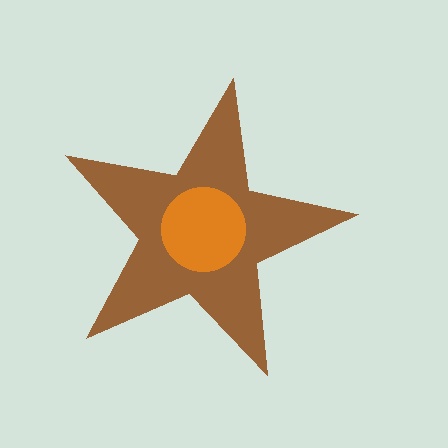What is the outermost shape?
The brown star.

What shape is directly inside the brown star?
The orange circle.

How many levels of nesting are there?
2.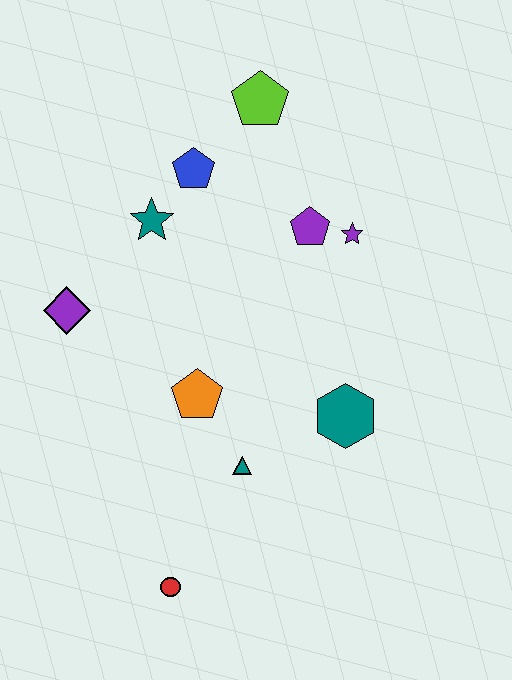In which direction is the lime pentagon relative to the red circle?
The lime pentagon is above the red circle.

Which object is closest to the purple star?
The purple pentagon is closest to the purple star.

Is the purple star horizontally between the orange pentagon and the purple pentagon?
No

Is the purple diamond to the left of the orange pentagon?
Yes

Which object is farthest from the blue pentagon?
The red circle is farthest from the blue pentagon.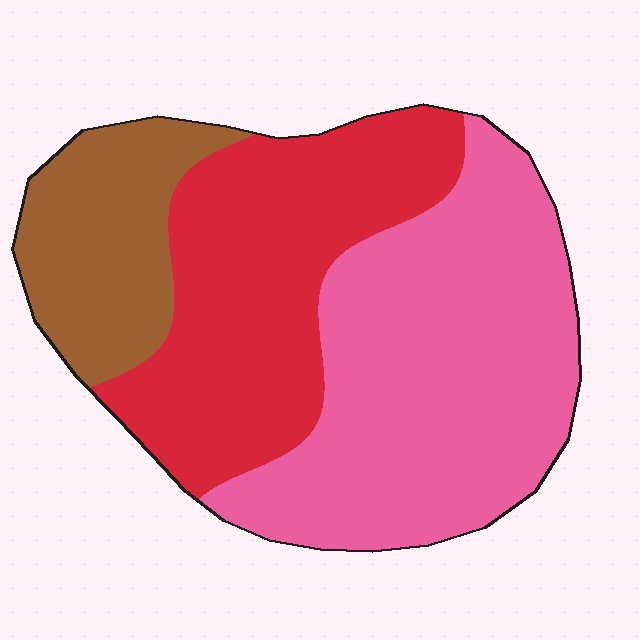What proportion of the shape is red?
Red covers around 35% of the shape.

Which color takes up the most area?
Pink, at roughly 45%.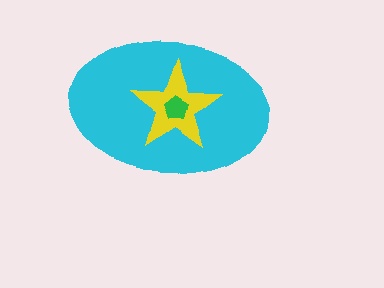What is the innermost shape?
The green pentagon.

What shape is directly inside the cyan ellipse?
The yellow star.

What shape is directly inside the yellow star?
The green pentagon.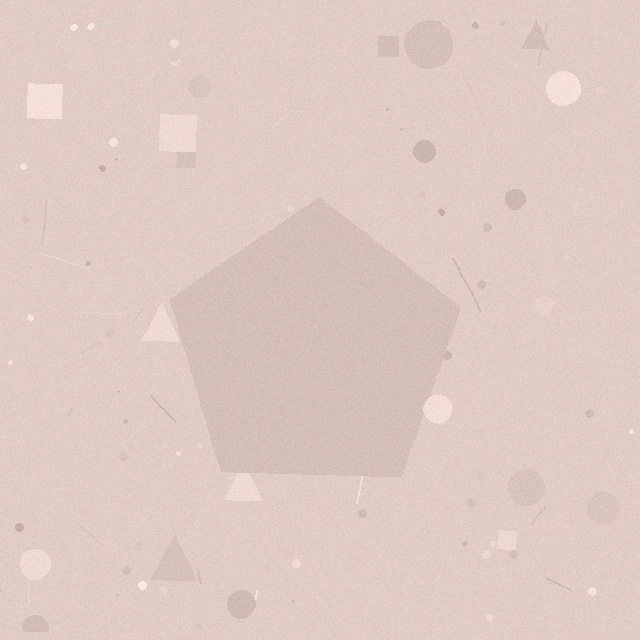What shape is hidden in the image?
A pentagon is hidden in the image.